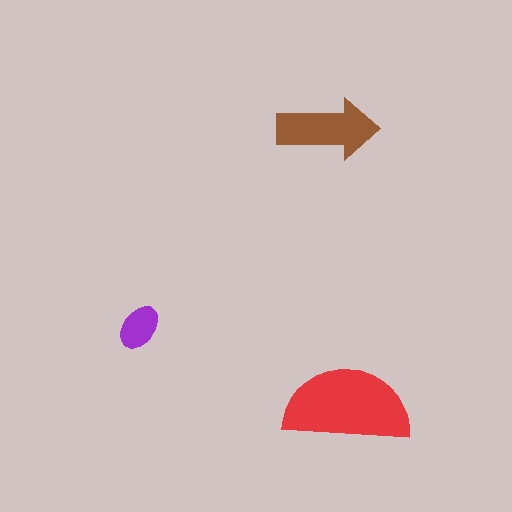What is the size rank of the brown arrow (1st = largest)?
2nd.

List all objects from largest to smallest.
The red semicircle, the brown arrow, the purple ellipse.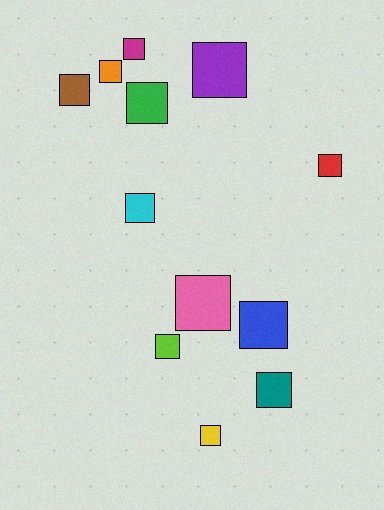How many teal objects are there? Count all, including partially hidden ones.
There is 1 teal object.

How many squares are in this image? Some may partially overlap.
There are 12 squares.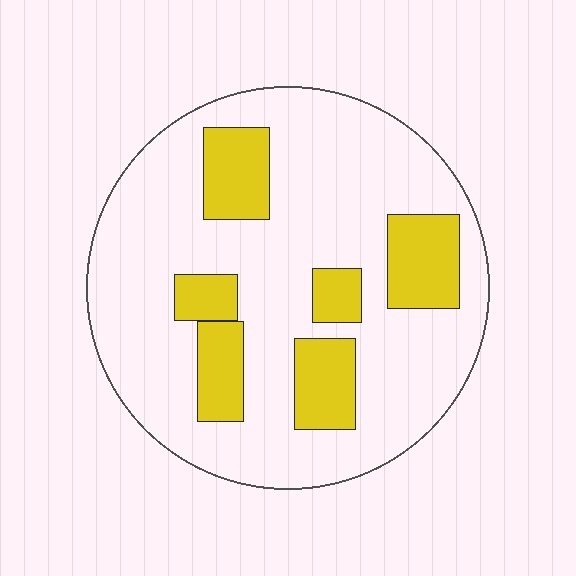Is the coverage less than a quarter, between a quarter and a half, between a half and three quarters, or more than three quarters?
Less than a quarter.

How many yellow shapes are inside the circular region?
6.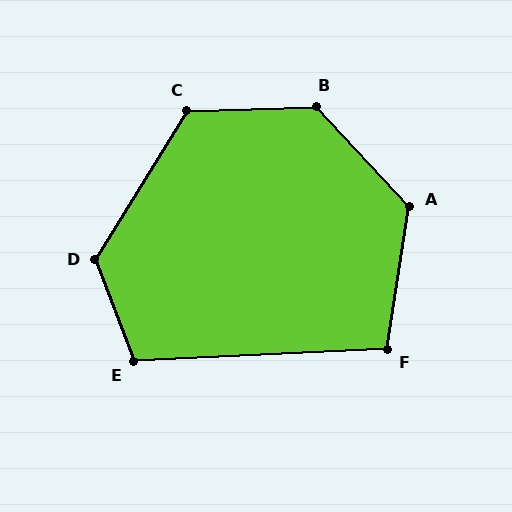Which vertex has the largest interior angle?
B, at approximately 131 degrees.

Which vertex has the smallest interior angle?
F, at approximately 102 degrees.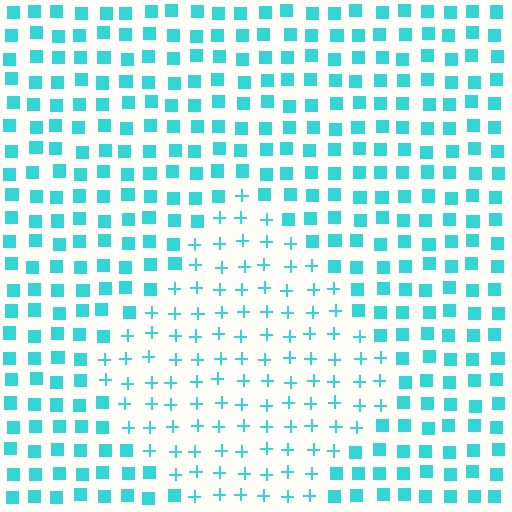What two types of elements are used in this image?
The image uses plus signs inside the diamond region and squares outside it.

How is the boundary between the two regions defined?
The boundary is defined by a change in element shape: plus signs inside vs. squares outside. All elements share the same color and spacing.